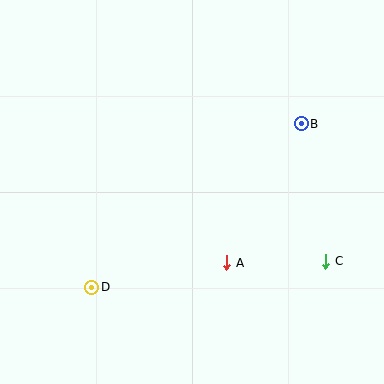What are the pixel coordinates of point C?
Point C is at (326, 261).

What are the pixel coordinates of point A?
Point A is at (227, 263).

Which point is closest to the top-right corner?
Point B is closest to the top-right corner.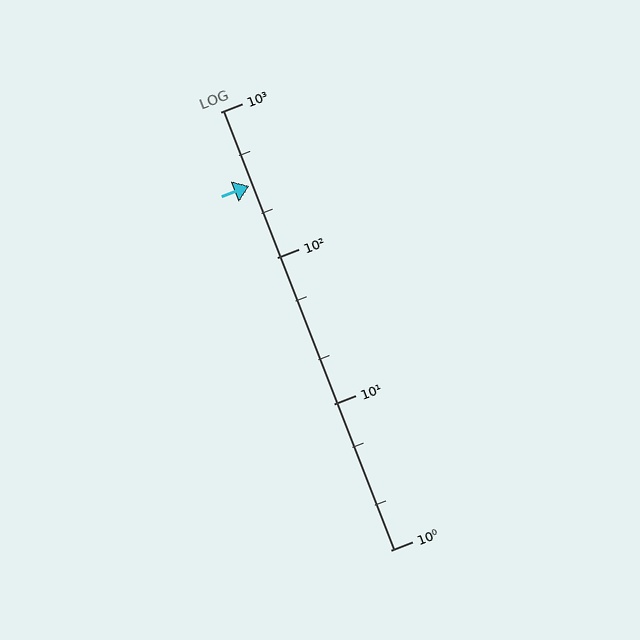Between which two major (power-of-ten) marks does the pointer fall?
The pointer is between 100 and 1000.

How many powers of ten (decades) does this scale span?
The scale spans 3 decades, from 1 to 1000.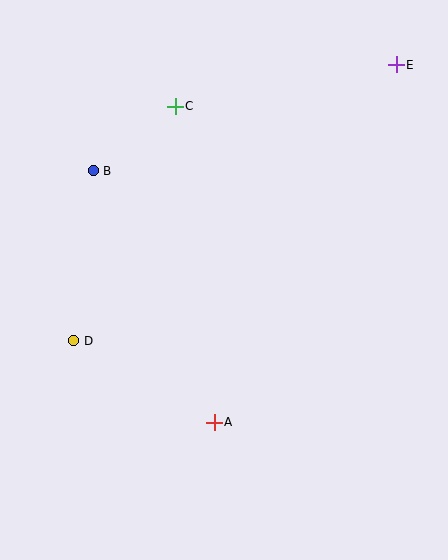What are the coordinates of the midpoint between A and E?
The midpoint between A and E is at (305, 243).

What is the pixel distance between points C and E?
The distance between C and E is 225 pixels.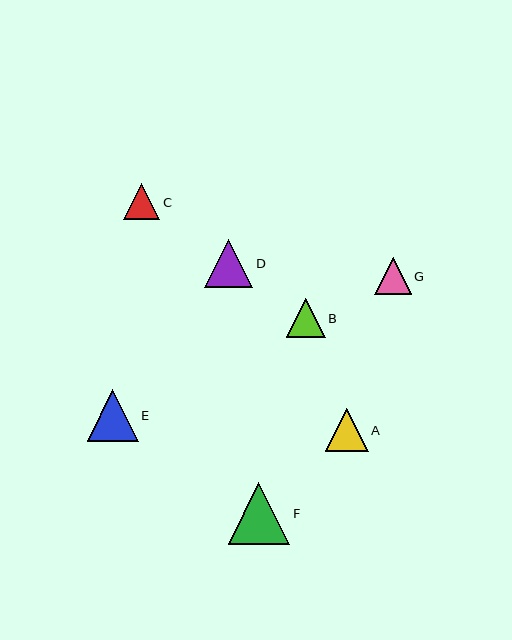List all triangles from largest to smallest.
From largest to smallest: F, E, D, A, B, G, C.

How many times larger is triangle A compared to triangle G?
Triangle A is approximately 1.2 times the size of triangle G.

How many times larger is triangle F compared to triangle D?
Triangle F is approximately 1.3 times the size of triangle D.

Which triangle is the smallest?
Triangle C is the smallest with a size of approximately 37 pixels.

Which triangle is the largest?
Triangle F is the largest with a size of approximately 62 pixels.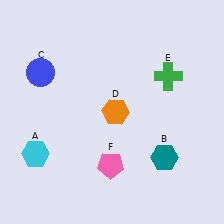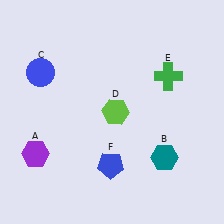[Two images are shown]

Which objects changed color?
A changed from cyan to purple. D changed from orange to lime. F changed from pink to blue.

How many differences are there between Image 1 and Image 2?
There are 3 differences between the two images.